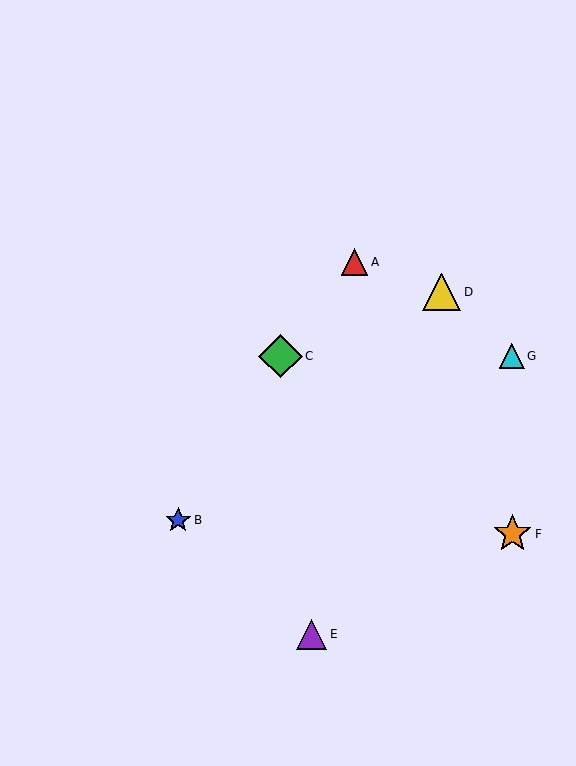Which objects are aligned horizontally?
Objects C, G are aligned horizontally.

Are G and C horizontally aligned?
Yes, both are at y≈356.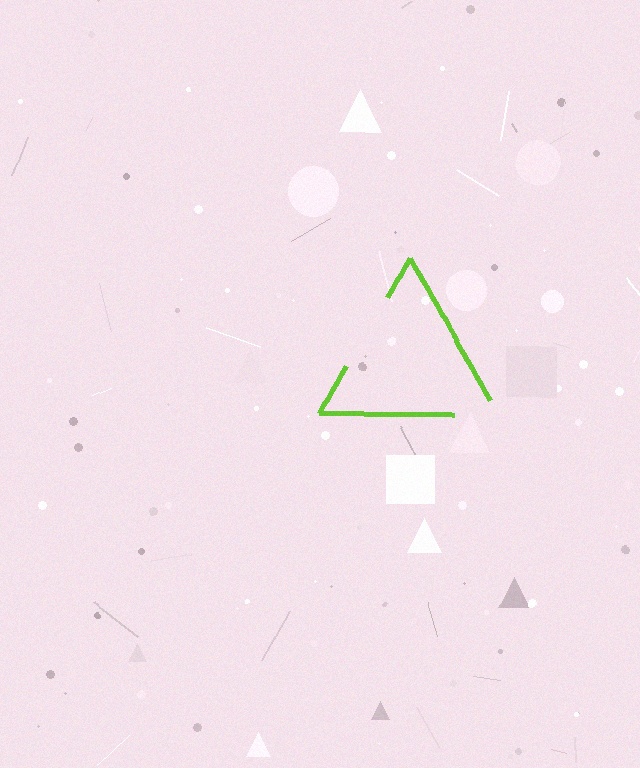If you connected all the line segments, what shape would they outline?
They would outline a triangle.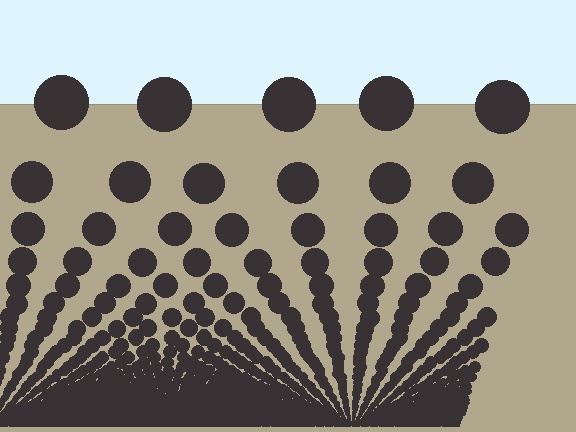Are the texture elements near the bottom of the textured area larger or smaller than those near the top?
Smaller. The gradient is inverted — elements near the bottom are smaller and denser.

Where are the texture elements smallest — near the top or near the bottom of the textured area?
Near the bottom.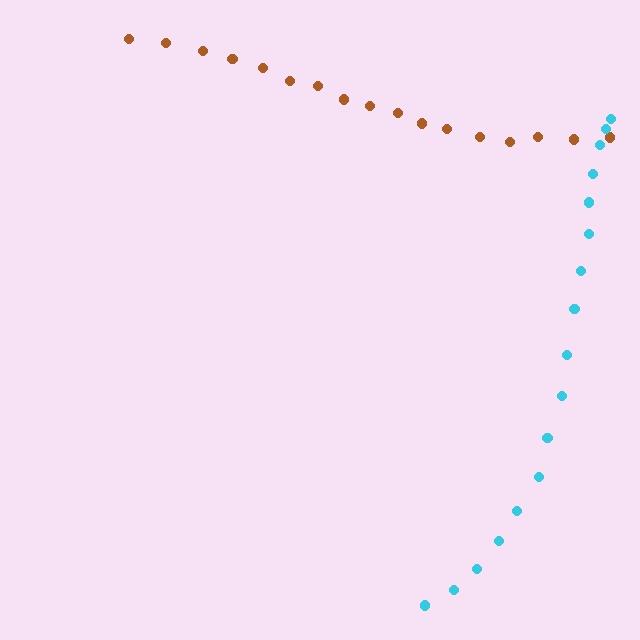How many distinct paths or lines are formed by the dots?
There are 2 distinct paths.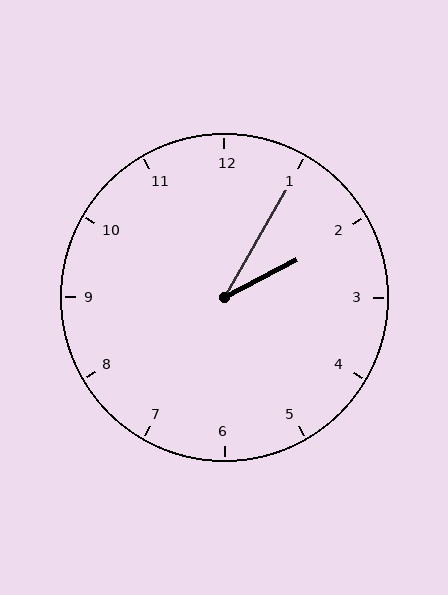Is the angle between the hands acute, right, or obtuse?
It is acute.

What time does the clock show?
2:05.